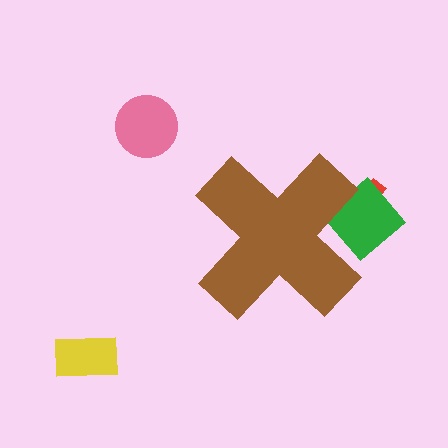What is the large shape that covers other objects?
A brown cross.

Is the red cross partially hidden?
Yes, the red cross is partially hidden behind the brown cross.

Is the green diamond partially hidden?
Yes, the green diamond is partially hidden behind the brown cross.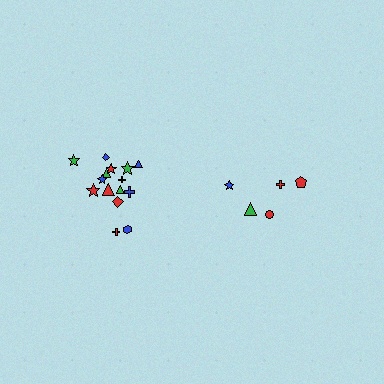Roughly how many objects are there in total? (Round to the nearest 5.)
Roughly 20 objects in total.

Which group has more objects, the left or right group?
The left group.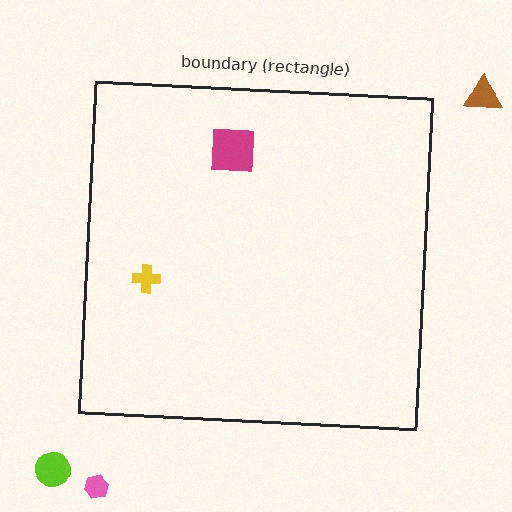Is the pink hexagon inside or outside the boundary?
Outside.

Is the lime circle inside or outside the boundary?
Outside.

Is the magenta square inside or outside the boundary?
Inside.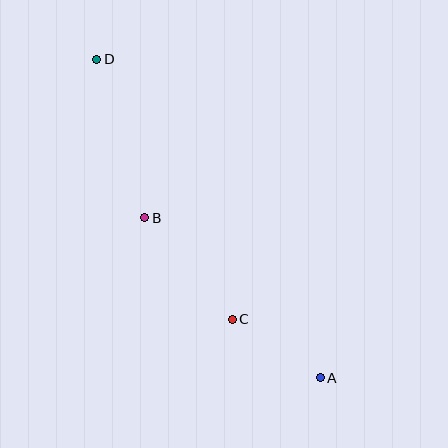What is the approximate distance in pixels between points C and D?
The distance between C and D is approximately 293 pixels.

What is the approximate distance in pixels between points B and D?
The distance between B and D is approximately 165 pixels.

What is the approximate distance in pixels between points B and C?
The distance between B and C is approximately 134 pixels.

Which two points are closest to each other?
Points A and C are closest to each other.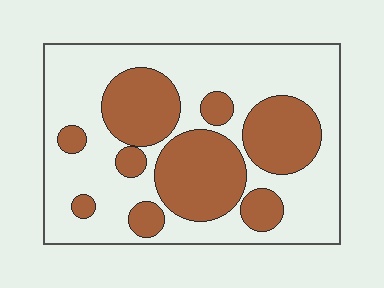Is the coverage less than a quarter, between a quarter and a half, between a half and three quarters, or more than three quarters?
Between a quarter and a half.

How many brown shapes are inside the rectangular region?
9.